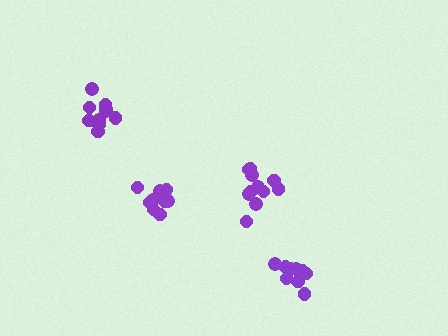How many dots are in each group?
Group 1: 12 dots, Group 2: 11 dots, Group 3: 10 dots, Group 4: 11 dots (44 total).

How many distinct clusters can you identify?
There are 4 distinct clusters.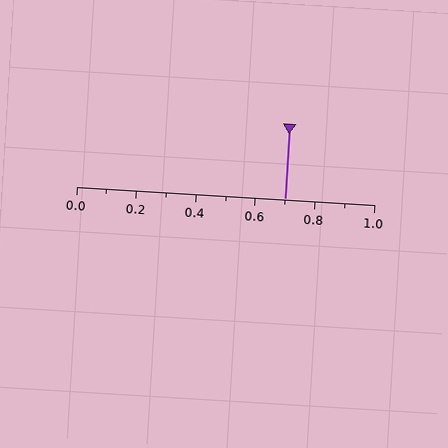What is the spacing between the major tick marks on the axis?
The major ticks are spaced 0.2 apart.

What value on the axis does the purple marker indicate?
The marker indicates approximately 0.7.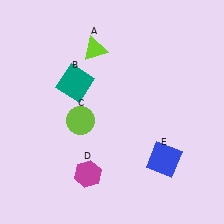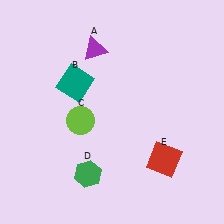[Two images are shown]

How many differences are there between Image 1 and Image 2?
There are 3 differences between the two images.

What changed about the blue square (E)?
In Image 1, E is blue. In Image 2, it changed to red.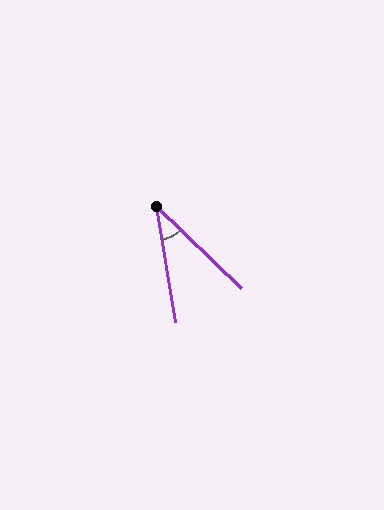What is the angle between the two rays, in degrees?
Approximately 37 degrees.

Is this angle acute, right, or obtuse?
It is acute.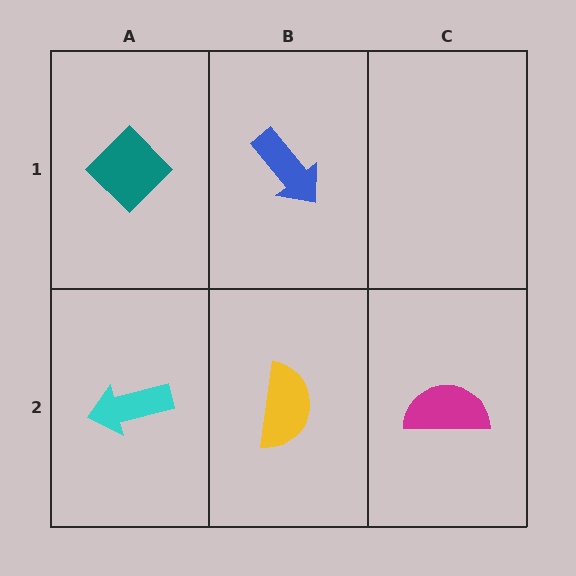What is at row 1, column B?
A blue arrow.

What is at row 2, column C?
A magenta semicircle.